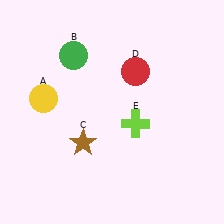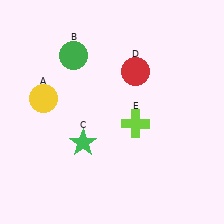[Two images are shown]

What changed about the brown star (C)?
In Image 1, C is brown. In Image 2, it changed to green.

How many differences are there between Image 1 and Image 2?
There is 1 difference between the two images.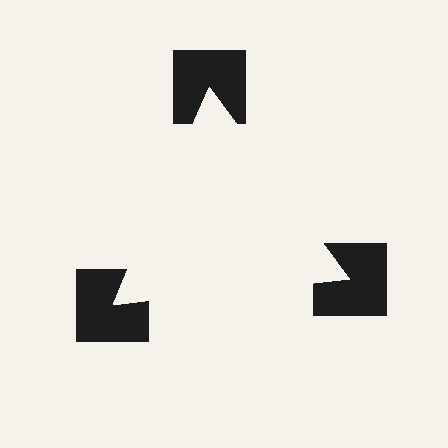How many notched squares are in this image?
There are 3 — one at each vertex of the illusory triangle.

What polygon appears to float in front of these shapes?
An illusory triangle — its edges are inferred from the aligned wedge cuts in the notched squares, not physically drawn.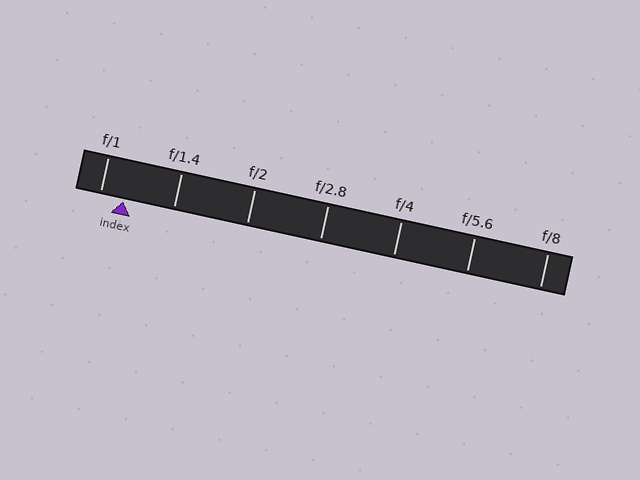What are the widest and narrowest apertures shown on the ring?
The widest aperture shown is f/1 and the narrowest is f/8.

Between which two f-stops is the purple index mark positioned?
The index mark is between f/1 and f/1.4.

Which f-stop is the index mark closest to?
The index mark is closest to f/1.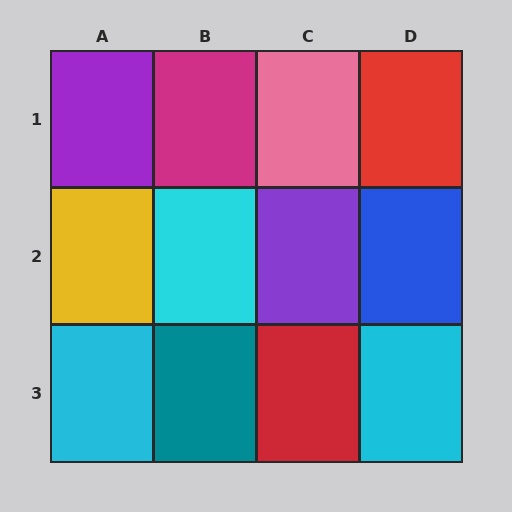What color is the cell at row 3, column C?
Red.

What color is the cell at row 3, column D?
Cyan.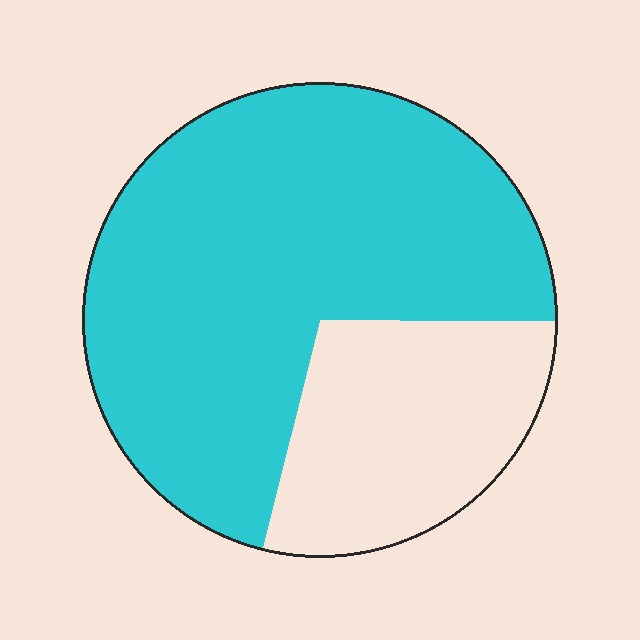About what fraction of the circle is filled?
About three quarters (3/4).